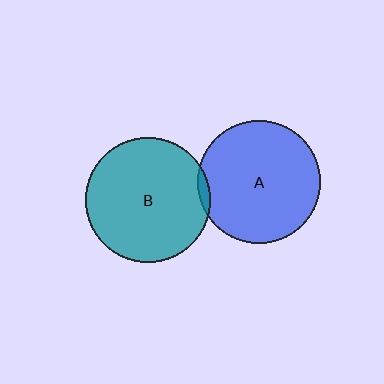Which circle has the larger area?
Circle B (teal).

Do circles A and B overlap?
Yes.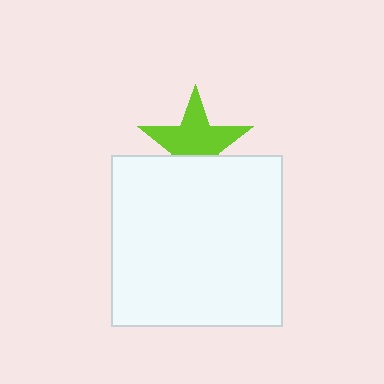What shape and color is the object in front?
The object in front is a white square.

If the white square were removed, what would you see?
You would see the complete lime star.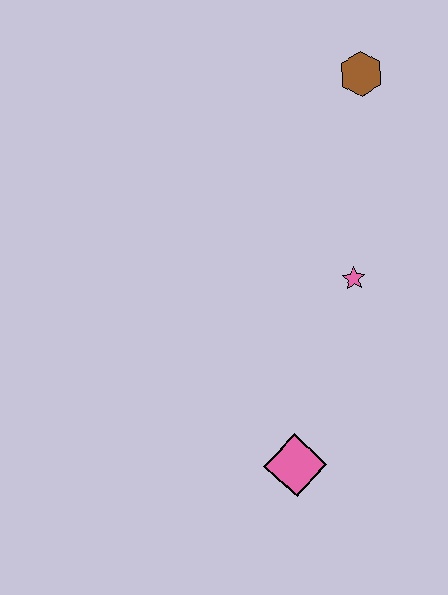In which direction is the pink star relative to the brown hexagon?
The pink star is below the brown hexagon.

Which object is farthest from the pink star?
The brown hexagon is farthest from the pink star.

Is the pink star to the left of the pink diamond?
No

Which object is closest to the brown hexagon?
The pink star is closest to the brown hexagon.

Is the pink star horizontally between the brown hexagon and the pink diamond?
Yes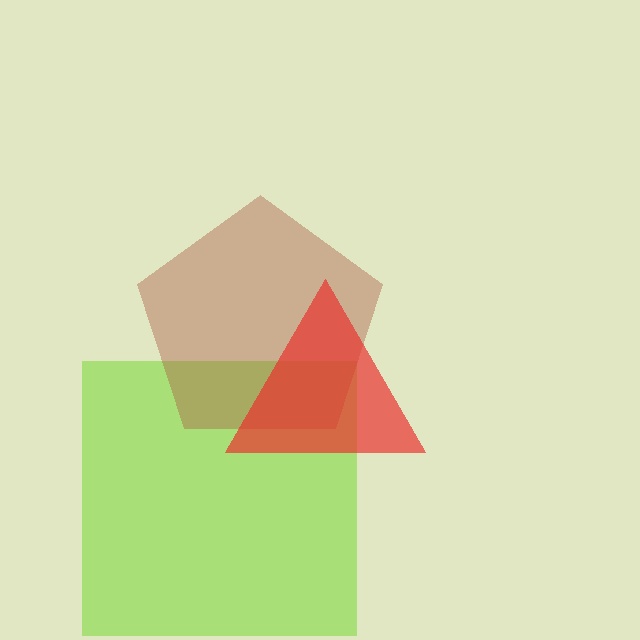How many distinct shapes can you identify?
There are 3 distinct shapes: a lime square, a brown pentagon, a red triangle.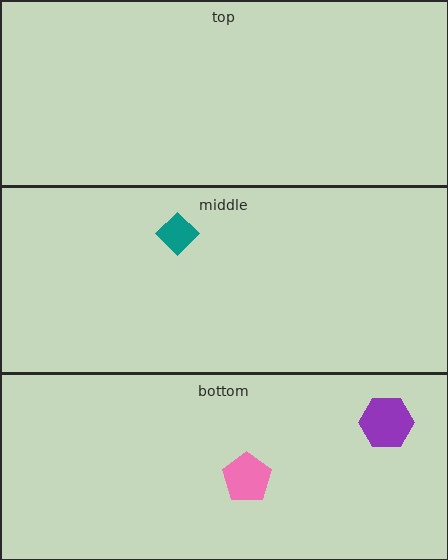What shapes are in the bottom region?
The pink pentagon, the purple hexagon.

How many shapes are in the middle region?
1.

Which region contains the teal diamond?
The middle region.